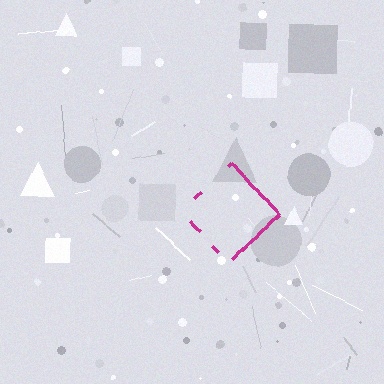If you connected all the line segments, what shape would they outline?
They would outline a diamond.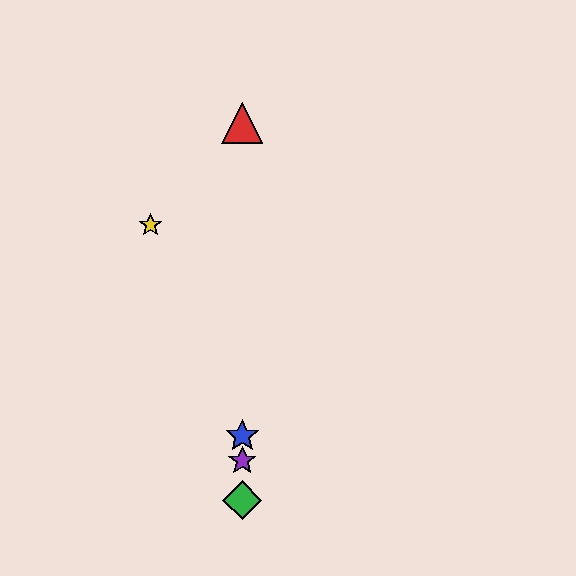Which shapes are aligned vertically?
The red triangle, the blue star, the green diamond, the purple star are aligned vertically.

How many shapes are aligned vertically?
4 shapes (the red triangle, the blue star, the green diamond, the purple star) are aligned vertically.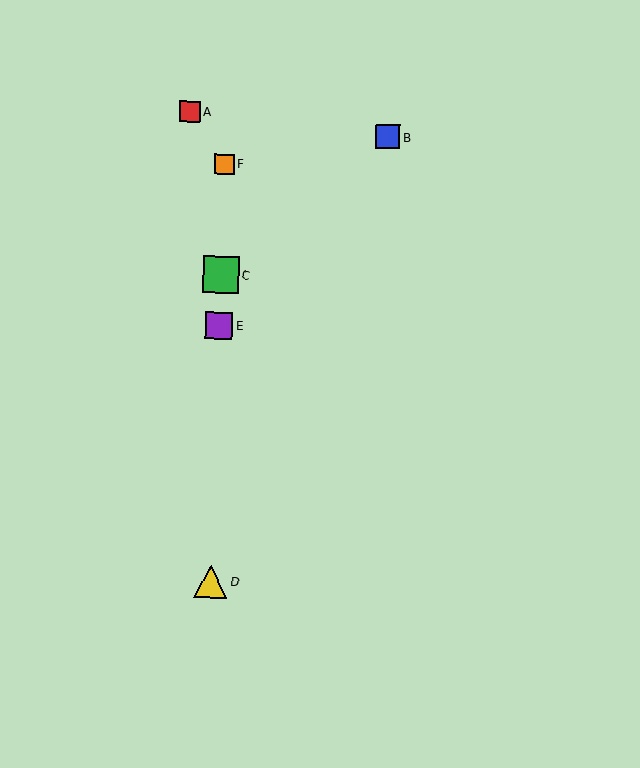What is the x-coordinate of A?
Object A is at x≈190.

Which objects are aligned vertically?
Objects C, D, E, F are aligned vertically.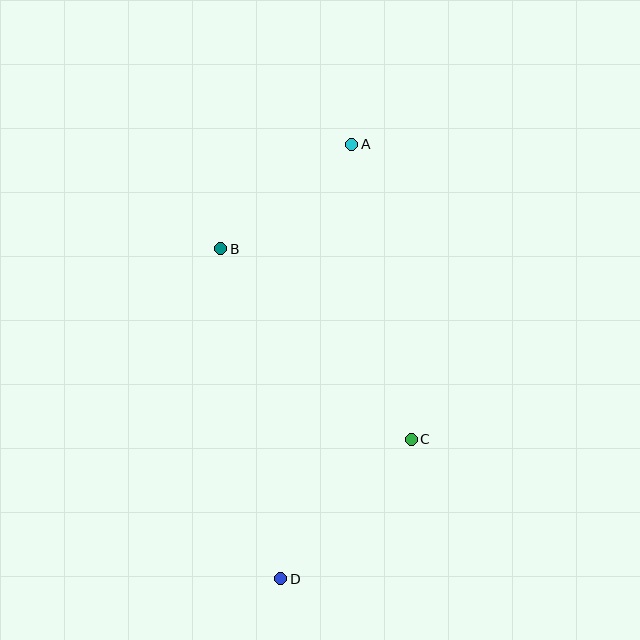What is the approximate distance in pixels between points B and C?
The distance between B and C is approximately 270 pixels.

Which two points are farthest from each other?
Points A and D are farthest from each other.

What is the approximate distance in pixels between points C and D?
The distance between C and D is approximately 191 pixels.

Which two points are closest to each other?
Points A and B are closest to each other.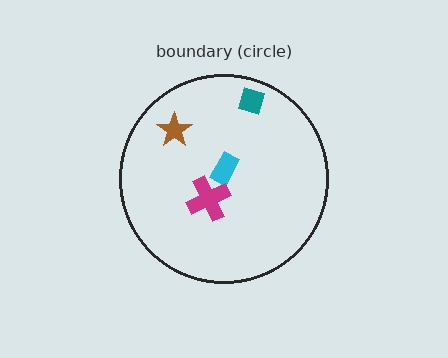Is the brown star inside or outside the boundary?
Inside.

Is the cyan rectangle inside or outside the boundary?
Inside.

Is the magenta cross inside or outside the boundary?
Inside.